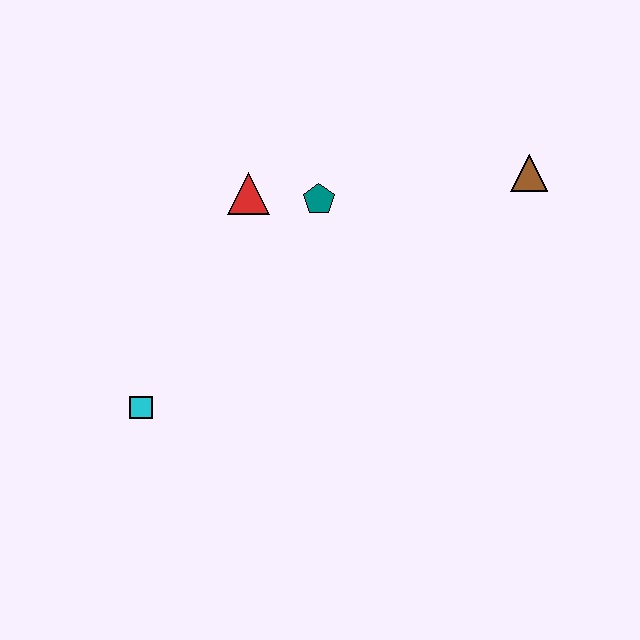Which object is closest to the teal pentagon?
The red triangle is closest to the teal pentagon.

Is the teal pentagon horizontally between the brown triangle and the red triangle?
Yes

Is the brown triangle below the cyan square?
No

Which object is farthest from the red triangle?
The brown triangle is farthest from the red triangle.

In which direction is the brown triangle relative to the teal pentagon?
The brown triangle is to the right of the teal pentagon.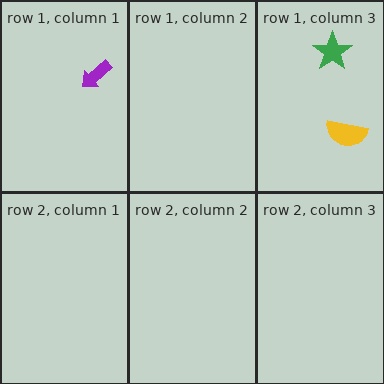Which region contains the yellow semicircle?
The row 1, column 3 region.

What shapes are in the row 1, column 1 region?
The purple arrow.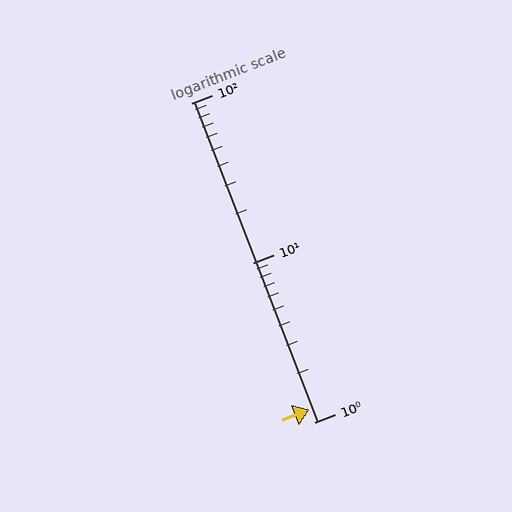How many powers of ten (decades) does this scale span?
The scale spans 2 decades, from 1 to 100.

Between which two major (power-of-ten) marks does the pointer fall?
The pointer is between 1 and 10.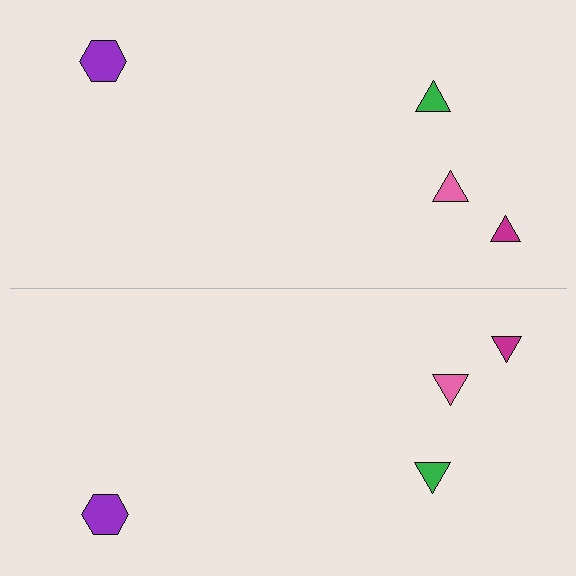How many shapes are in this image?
There are 8 shapes in this image.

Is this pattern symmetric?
Yes, this pattern has bilateral (reflection) symmetry.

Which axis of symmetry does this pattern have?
The pattern has a horizontal axis of symmetry running through the center of the image.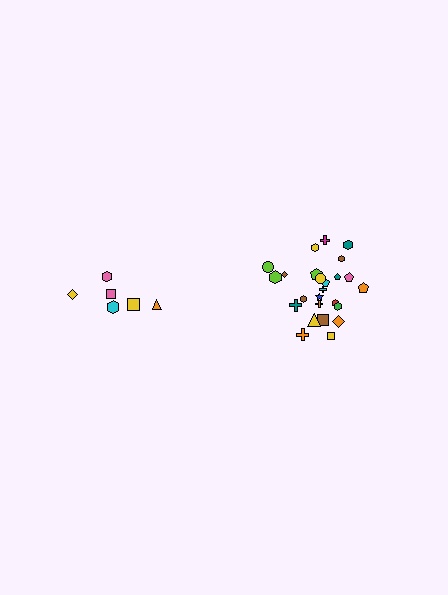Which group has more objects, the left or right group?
The right group.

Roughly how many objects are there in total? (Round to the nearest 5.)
Roughly 30 objects in total.